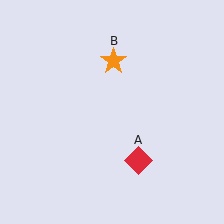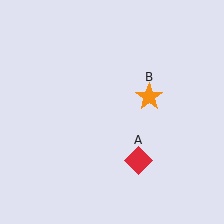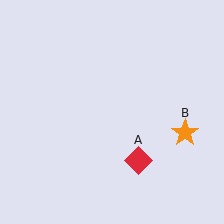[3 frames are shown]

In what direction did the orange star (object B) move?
The orange star (object B) moved down and to the right.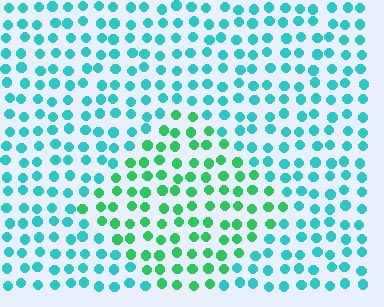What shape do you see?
I see a diamond.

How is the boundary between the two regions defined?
The boundary is defined purely by a slight shift in hue (about 40 degrees). Spacing, size, and orientation are identical on both sides.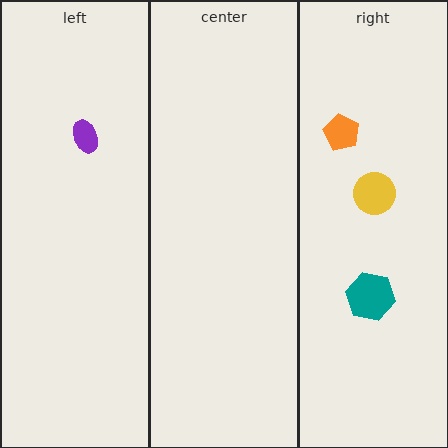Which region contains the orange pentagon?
The right region.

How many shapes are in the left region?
1.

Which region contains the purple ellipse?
The left region.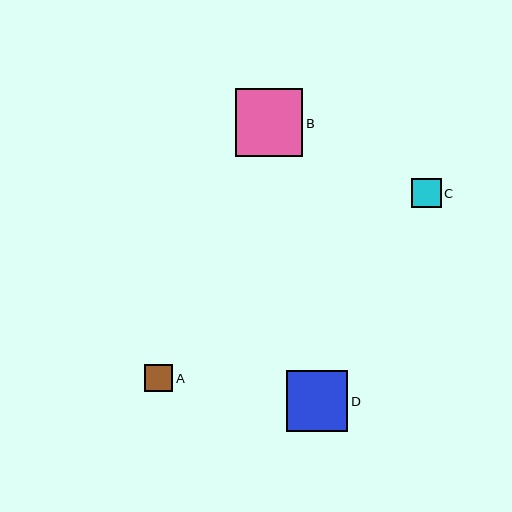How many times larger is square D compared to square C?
Square D is approximately 2.1 times the size of square C.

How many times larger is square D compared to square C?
Square D is approximately 2.1 times the size of square C.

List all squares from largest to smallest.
From largest to smallest: B, D, C, A.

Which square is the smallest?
Square A is the smallest with a size of approximately 28 pixels.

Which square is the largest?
Square B is the largest with a size of approximately 68 pixels.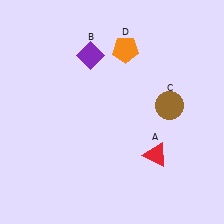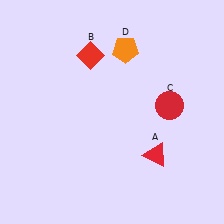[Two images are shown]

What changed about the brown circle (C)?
In Image 1, C is brown. In Image 2, it changed to red.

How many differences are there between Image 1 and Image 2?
There are 2 differences between the two images.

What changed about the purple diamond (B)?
In Image 1, B is purple. In Image 2, it changed to red.